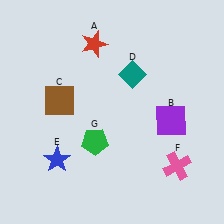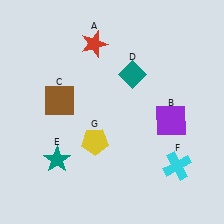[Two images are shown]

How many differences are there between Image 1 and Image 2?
There are 3 differences between the two images.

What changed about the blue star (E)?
In Image 1, E is blue. In Image 2, it changed to teal.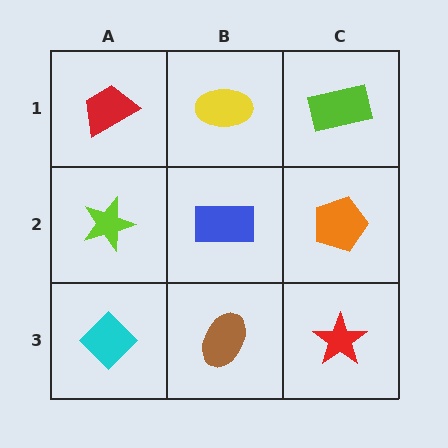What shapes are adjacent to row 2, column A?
A red trapezoid (row 1, column A), a cyan diamond (row 3, column A), a blue rectangle (row 2, column B).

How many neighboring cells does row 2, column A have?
3.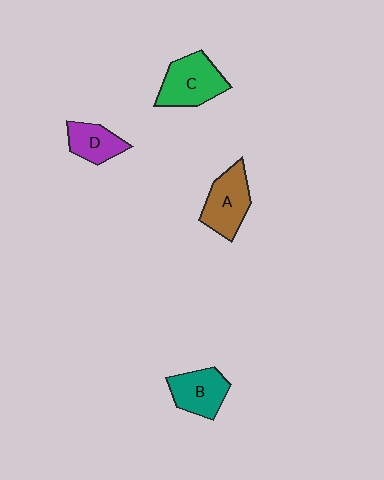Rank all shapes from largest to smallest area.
From largest to smallest: C (green), A (brown), B (teal), D (purple).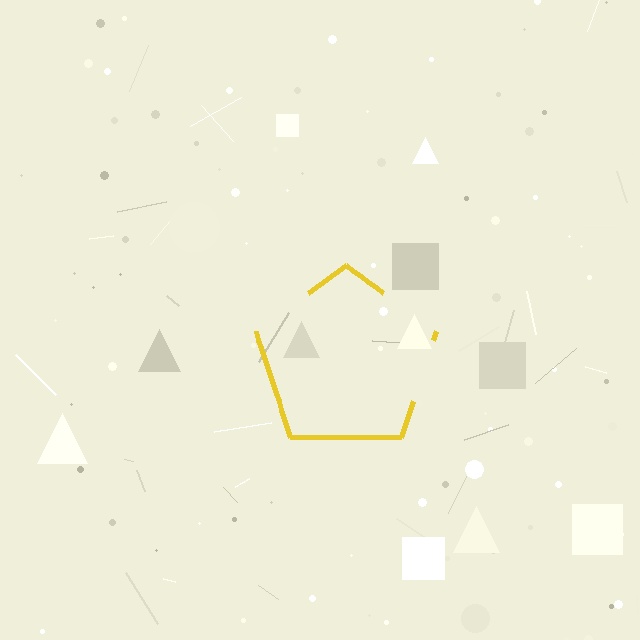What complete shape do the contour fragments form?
The contour fragments form a pentagon.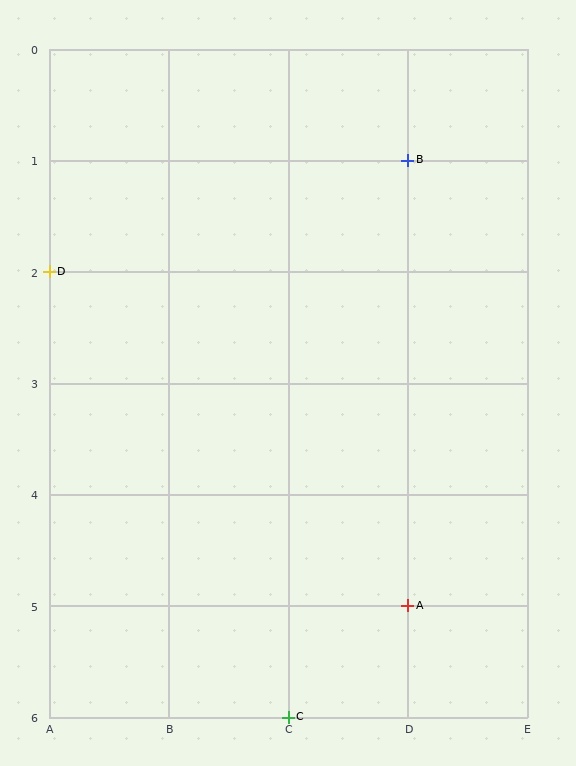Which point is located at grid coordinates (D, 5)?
Point A is at (D, 5).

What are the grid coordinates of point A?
Point A is at grid coordinates (D, 5).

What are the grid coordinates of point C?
Point C is at grid coordinates (C, 6).